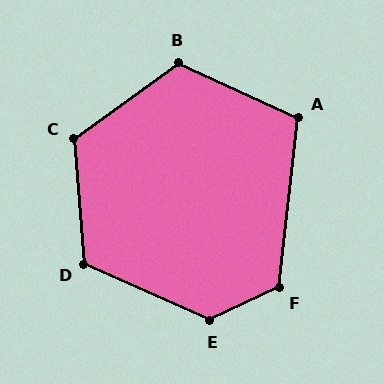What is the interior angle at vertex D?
Approximately 119 degrees (obtuse).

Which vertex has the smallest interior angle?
A, at approximately 108 degrees.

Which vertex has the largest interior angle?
E, at approximately 131 degrees.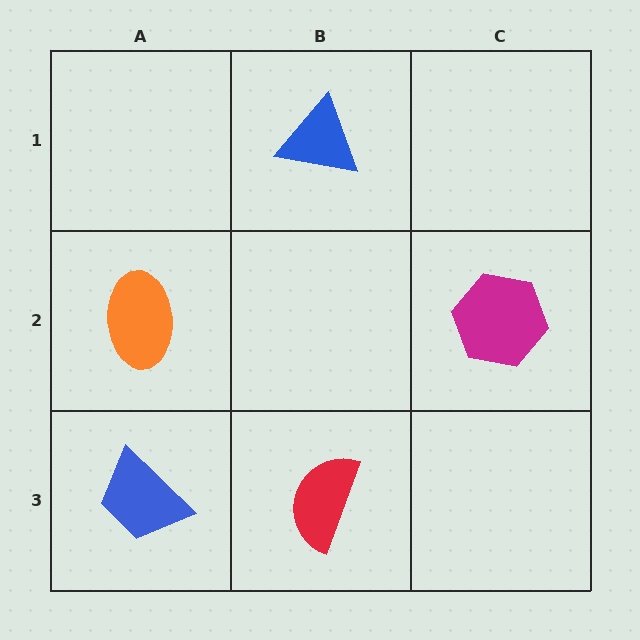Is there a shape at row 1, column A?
No, that cell is empty.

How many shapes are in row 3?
2 shapes.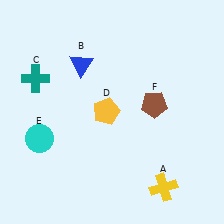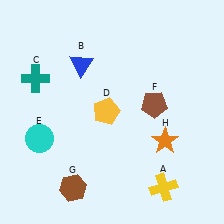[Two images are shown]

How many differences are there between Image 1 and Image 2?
There are 2 differences between the two images.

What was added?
A brown hexagon (G), an orange star (H) were added in Image 2.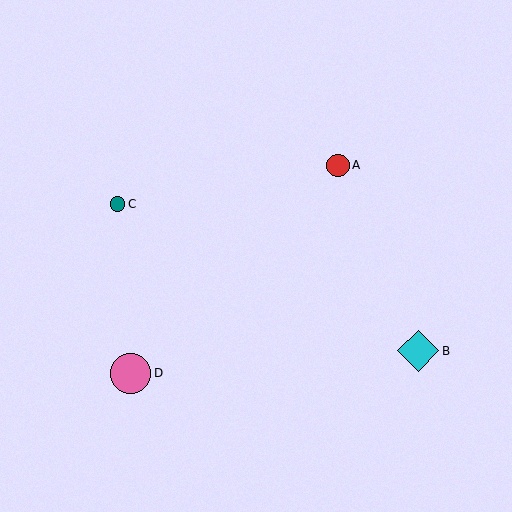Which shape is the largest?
The cyan diamond (labeled B) is the largest.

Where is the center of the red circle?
The center of the red circle is at (338, 166).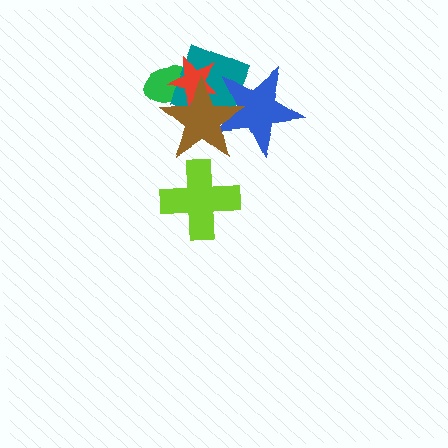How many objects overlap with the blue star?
2 objects overlap with the blue star.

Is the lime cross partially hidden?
No, no other shape covers it.